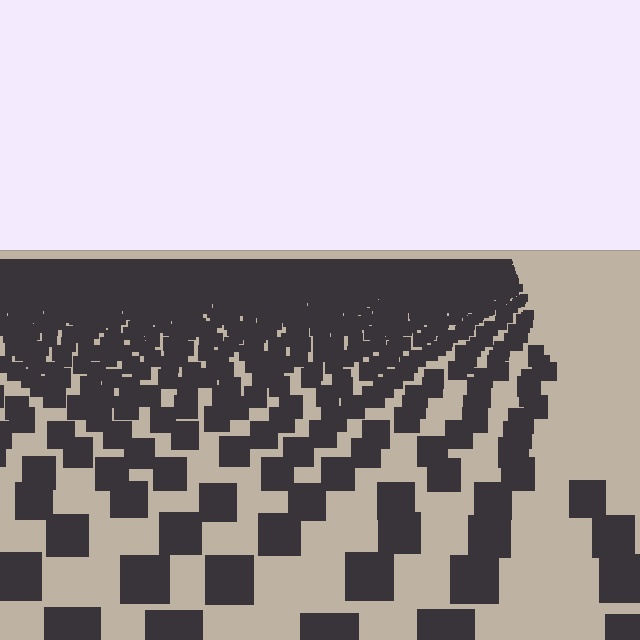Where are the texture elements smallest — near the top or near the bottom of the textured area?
Near the top.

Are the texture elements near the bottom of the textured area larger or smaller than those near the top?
Larger. Near the bottom, elements are closer to the viewer and appear at a bigger on-screen size.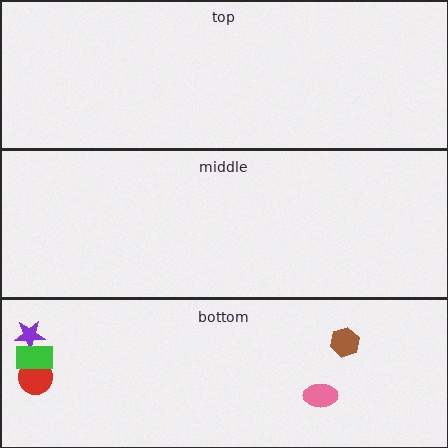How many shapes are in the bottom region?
5.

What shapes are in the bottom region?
The purple star, the red circle, the green rectangle, the brown hexagon, the pink ellipse.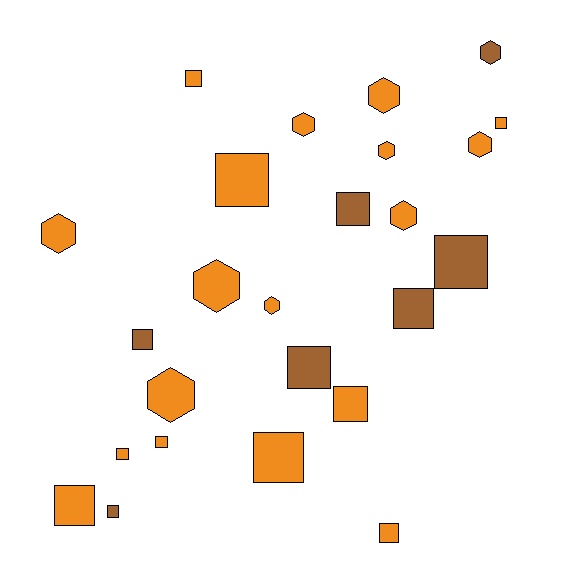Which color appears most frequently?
Orange, with 18 objects.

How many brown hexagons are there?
There is 1 brown hexagon.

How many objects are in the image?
There are 25 objects.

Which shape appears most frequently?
Square, with 15 objects.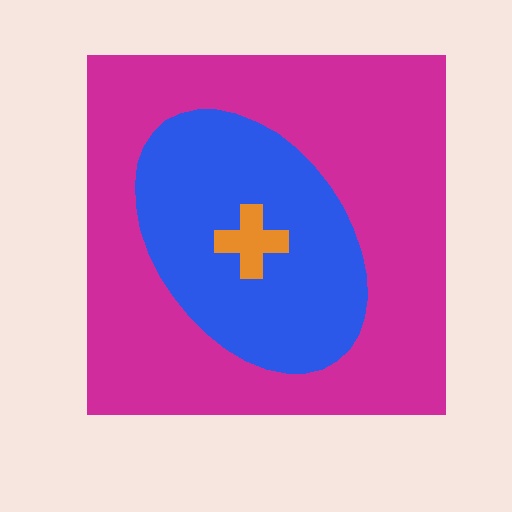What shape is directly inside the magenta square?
The blue ellipse.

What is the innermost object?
The orange cross.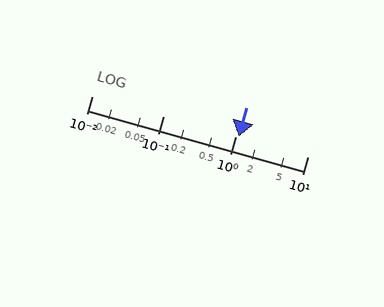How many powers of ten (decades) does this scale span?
The scale spans 3 decades, from 0.01 to 10.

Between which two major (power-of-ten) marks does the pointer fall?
The pointer is between 1 and 10.